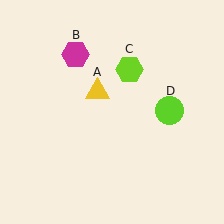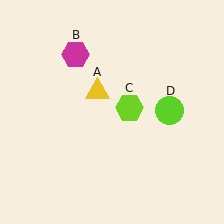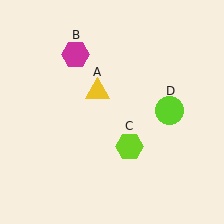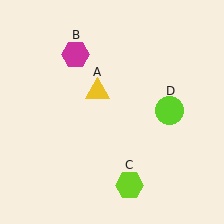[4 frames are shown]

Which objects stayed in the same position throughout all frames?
Yellow triangle (object A) and magenta hexagon (object B) and lime circle (object D) remained stationary.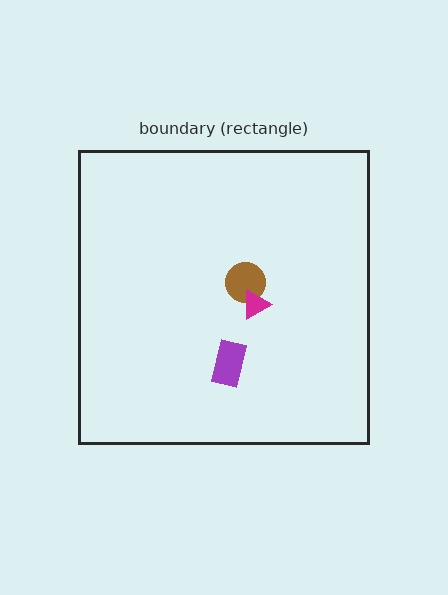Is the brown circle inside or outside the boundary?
Inside.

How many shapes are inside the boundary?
3 inside, 0 outside.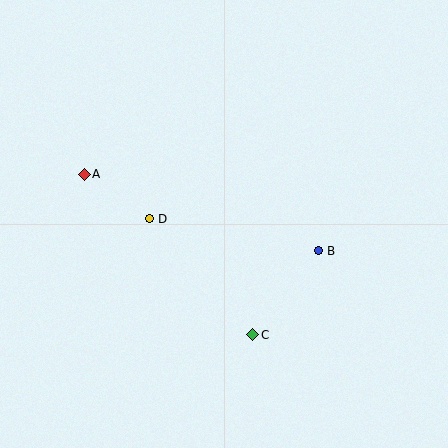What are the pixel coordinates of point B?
Point B is at (319, 251).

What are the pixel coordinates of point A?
Point A is at (84, 174).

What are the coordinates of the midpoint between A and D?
The midpoint between A and D is at (117, 196).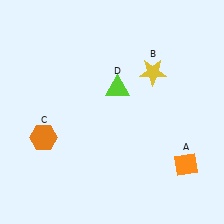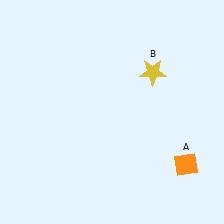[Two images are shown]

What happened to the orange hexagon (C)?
The orange hexagon (C) was removed in Image 2. It was in the bottom-left area of Image 1.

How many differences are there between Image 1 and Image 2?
There are 2 differences between the two images.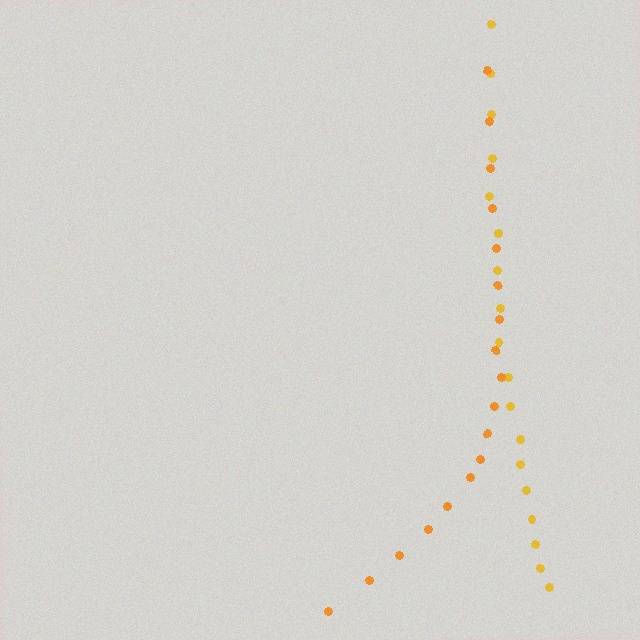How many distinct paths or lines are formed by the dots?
There are 2 distinct paths.